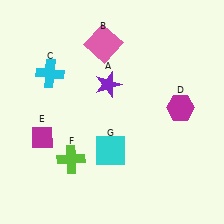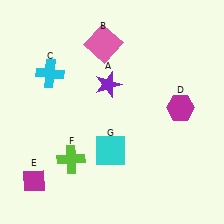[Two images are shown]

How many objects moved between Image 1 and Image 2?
1 object moved between the two images.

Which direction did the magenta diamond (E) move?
The magenta diamond (E) moved down.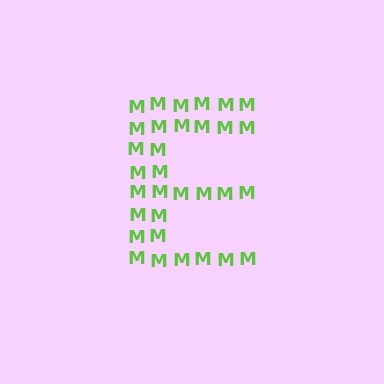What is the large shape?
The large shape is the letter E.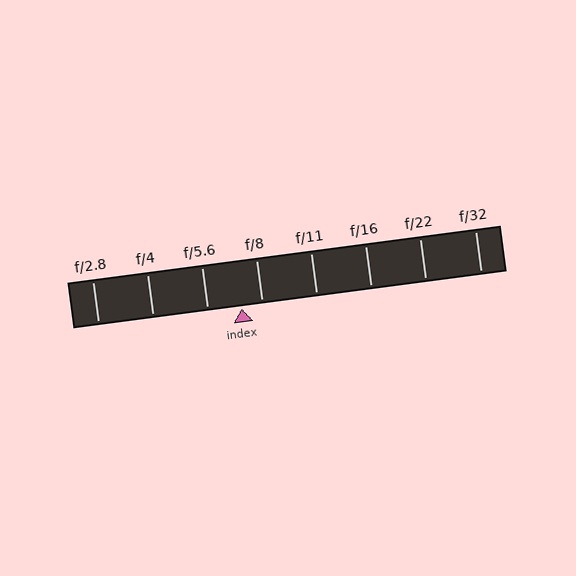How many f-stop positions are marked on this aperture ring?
There are 8 f-stop positions marked.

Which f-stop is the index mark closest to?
The index mark is closest to f/8.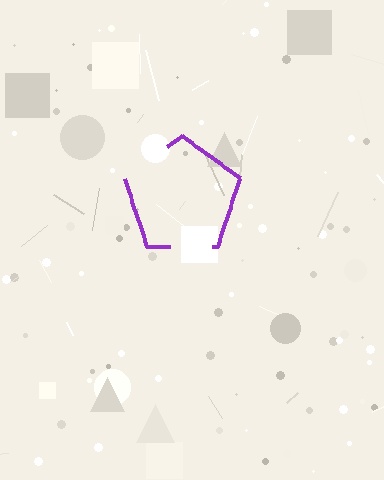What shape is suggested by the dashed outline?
The dashed outline suggests a pentagon.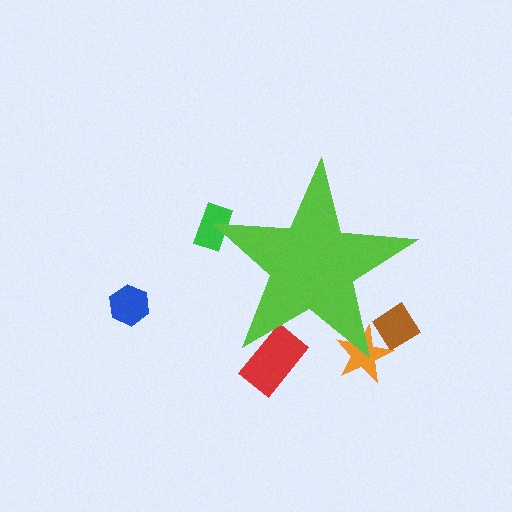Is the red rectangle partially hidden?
Yes, the red rectangle is partially hidden behind the lime star.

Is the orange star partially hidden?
Yes, the orange star is partially hidden behind the lime star.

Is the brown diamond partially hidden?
Yes, the brown diamond is partially hidden behind the lime star.